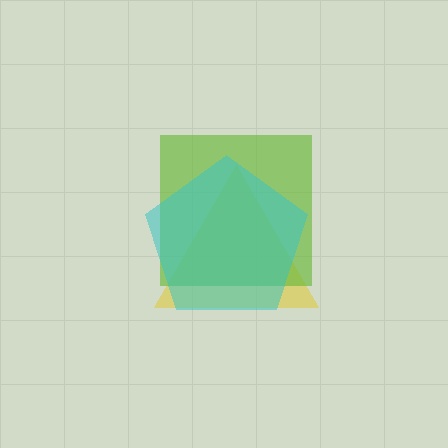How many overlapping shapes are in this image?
There are 3 overlapping shapes in the image.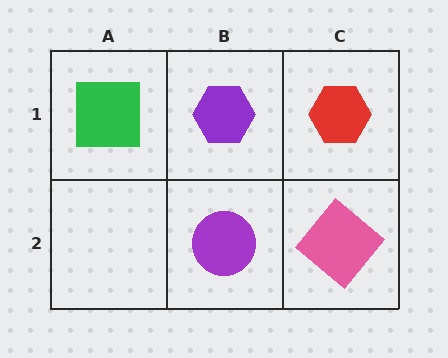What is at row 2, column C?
A pink diamond.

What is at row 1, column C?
A red hexagon.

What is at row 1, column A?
A green square.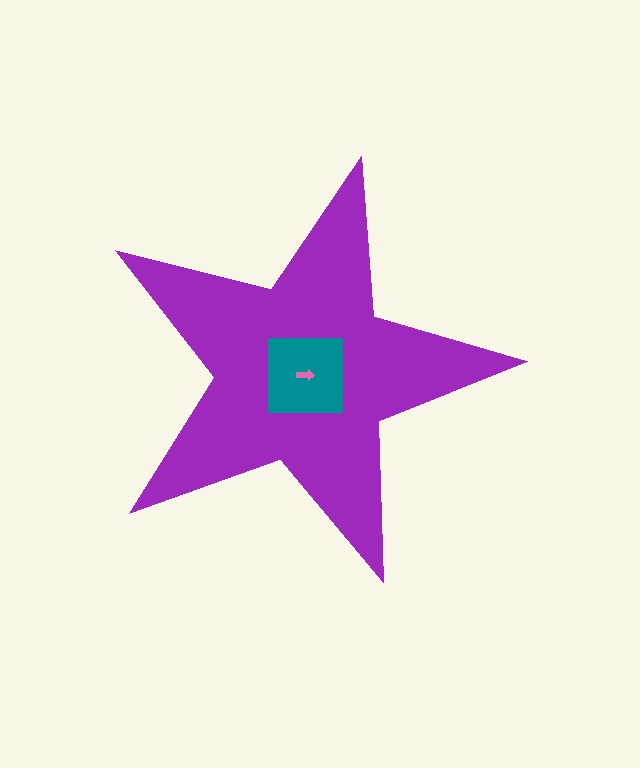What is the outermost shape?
The purple star.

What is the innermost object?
The pink arrow.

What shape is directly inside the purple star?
The teal square.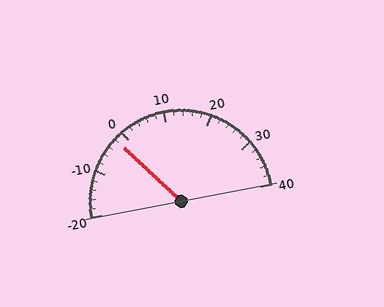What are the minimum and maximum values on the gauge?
The gauge ranges from -20 to 40.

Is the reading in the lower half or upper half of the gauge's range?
The reading is in the lower half of the range (-20 to 40).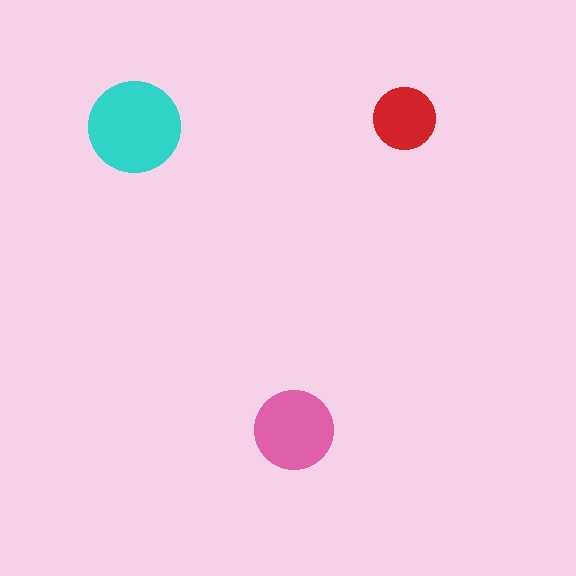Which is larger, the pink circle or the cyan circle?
The cyan one.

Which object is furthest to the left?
The cyan circle is leftmost.